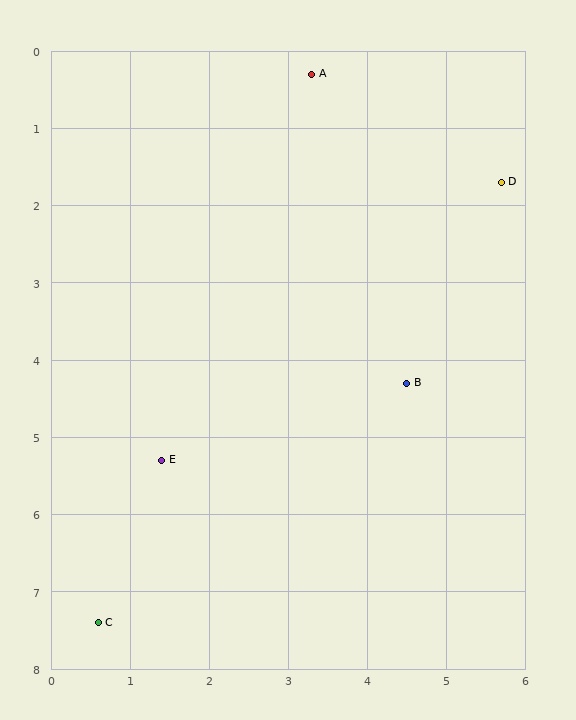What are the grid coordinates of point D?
Point D is at approximately (5.7, 1.7).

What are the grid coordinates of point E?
Point E is at approximately (1.4, 5.3).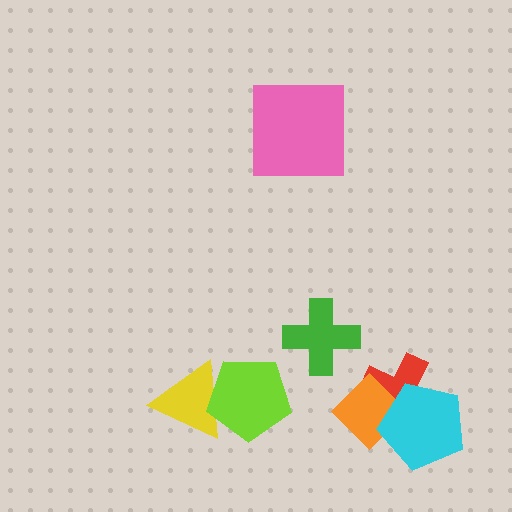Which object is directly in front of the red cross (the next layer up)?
The orange diamond is directly in front of the red cross.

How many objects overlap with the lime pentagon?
1 object overlaps with the lime pentagon.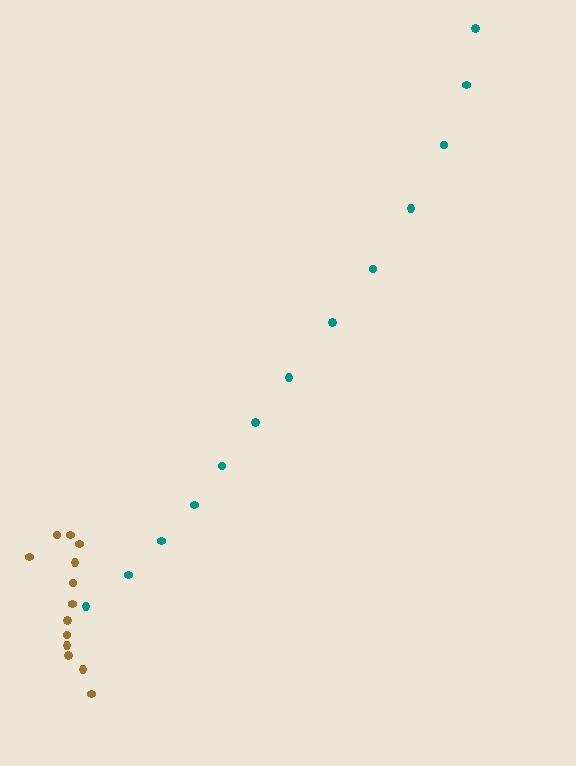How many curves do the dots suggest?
There are 2 distinct paths.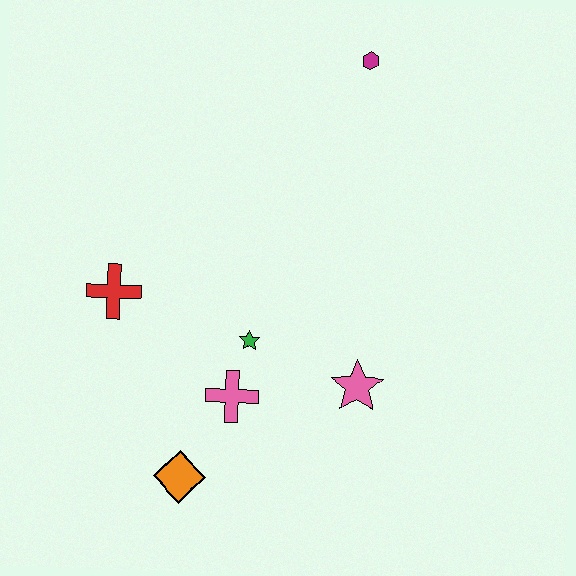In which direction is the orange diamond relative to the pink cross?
The orange diamond is below the pink cross.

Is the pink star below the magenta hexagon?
Yes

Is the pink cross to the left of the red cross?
No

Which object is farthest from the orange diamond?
The magenta hexagon is farthest from the orange diamond.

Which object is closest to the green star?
The pink cross is closest to the green star.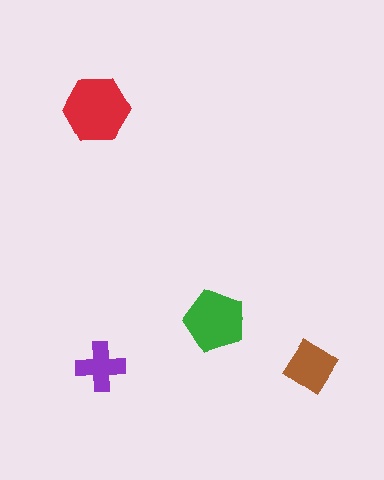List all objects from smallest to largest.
The purple cross, the brown diamond, the green pentagon, the red hexagon.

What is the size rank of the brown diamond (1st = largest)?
3rd.